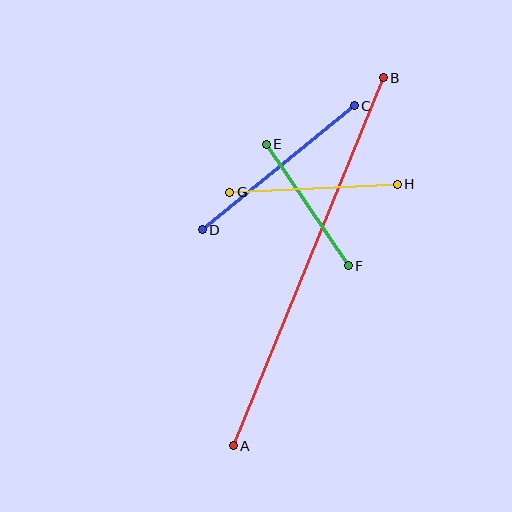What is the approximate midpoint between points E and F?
The midpoint is at approximately (307, 205) pixels.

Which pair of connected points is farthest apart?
Points A and B are farthest apart.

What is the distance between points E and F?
The distance is approximately 147 pixels.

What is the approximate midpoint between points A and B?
The midpoint is at approximately (308, 262) pixels.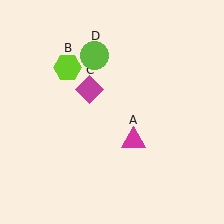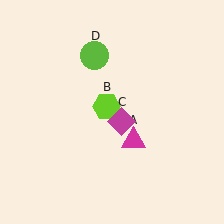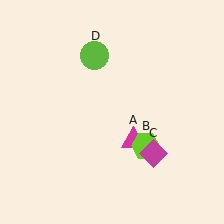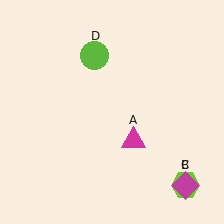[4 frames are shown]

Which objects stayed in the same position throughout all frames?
Magenta triangle (object A) and lime circle (object D) remained stationary.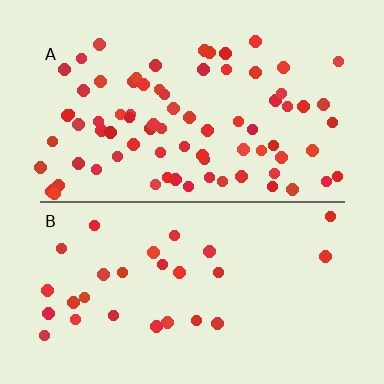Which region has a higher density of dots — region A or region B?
A (the top).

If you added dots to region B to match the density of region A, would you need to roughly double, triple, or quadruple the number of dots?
Approximately triple.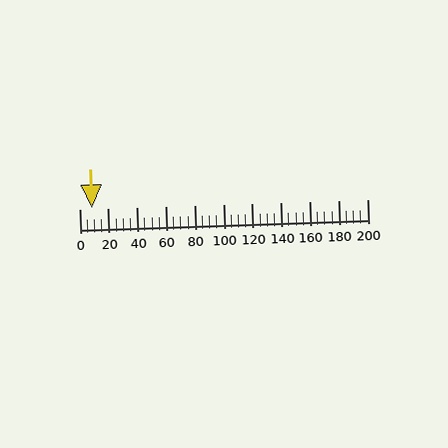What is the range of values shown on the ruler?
The ruler shows values from 0 to 200.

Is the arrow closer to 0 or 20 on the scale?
The arrow is closer to 0.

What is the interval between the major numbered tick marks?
The major tick marks are spaced 20 units apart.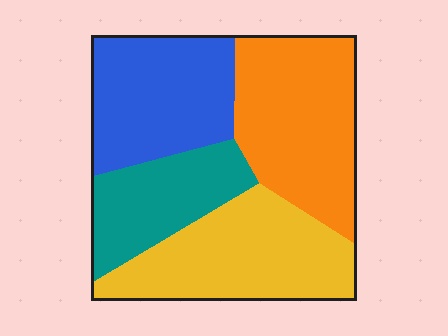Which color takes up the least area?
Teal, at roughly 20%.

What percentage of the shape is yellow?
Yellow covers 28% of the shape.